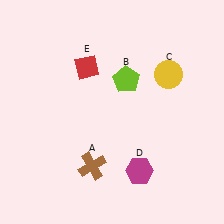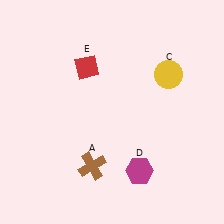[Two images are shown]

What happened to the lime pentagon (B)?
The lime pentagon (B) was removed in Image 2. It was in the top-right area of Image 1.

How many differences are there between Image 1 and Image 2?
There is 1 difference between the two images.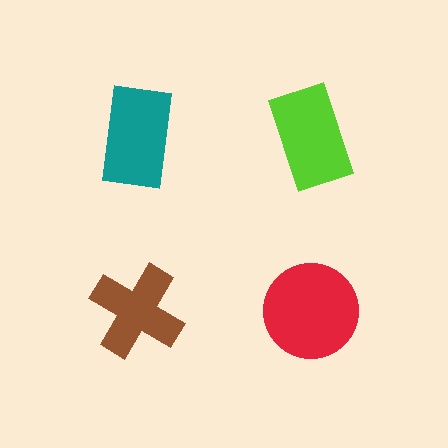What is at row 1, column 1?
A teal rectangle.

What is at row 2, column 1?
A brown cross.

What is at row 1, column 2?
A lime rectangle.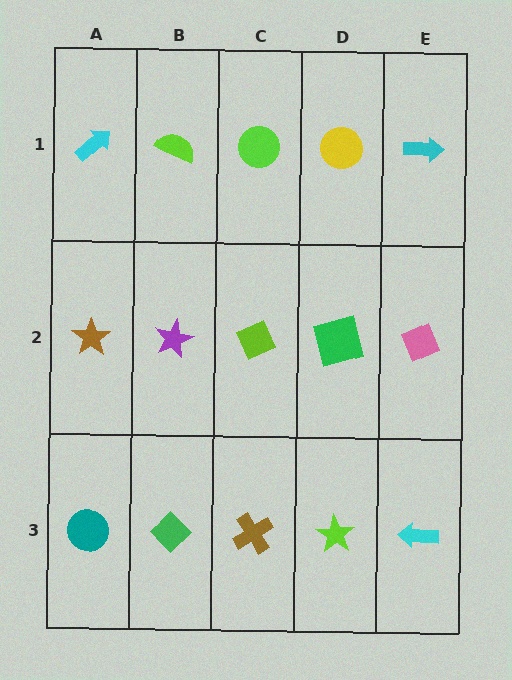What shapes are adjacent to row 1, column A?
A brown star (row 2, column A), a lime semicircle (row 1, column B).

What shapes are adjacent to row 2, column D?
A yellow circle (row 1, column D), a lime star (row 3, column D), a lime diamond (row 2, column C), a pink diamond (row 2, column E).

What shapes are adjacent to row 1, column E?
A pink diamond (row 2, column E), a yellow circle (row 1, column D).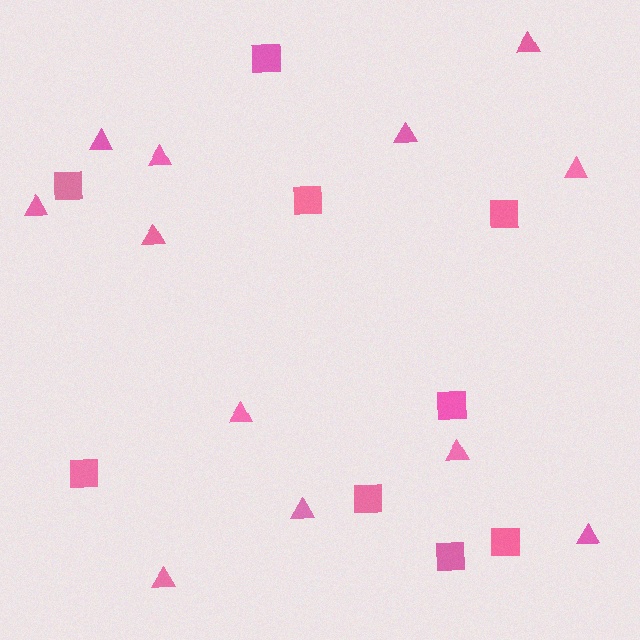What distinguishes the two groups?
There are 2 groups: one group of squares (9) and one group of triangles (12).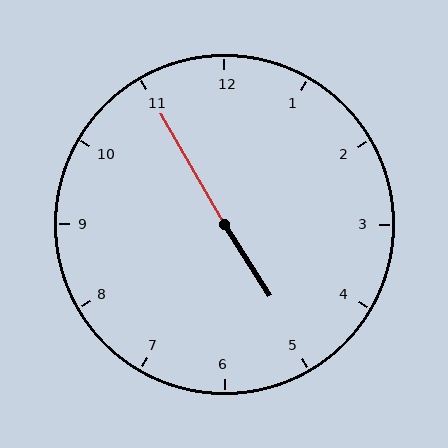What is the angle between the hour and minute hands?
Approximately 178 degrees.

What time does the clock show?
4:55.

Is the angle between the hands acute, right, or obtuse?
It is obtuse.